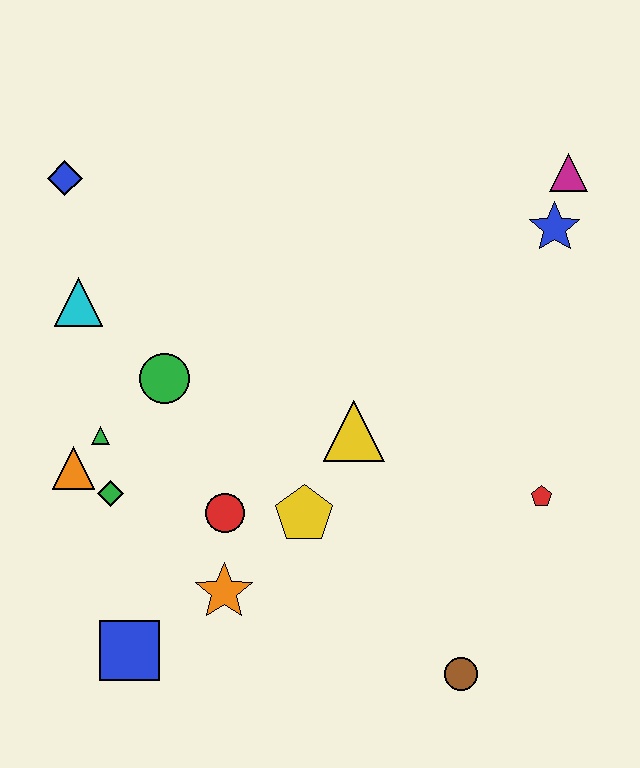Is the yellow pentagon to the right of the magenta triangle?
No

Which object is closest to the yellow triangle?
The yellow pentagon is closest to the yellow triangle.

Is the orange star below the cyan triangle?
Yes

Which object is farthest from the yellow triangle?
The blue diamond is farthest from the yellow triangle.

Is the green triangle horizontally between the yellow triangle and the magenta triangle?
No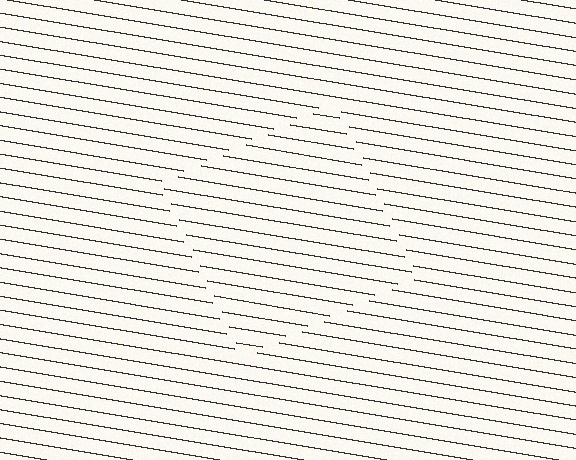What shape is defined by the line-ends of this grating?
An illusory square. The interior of the shape contains the same grating, shifted by half a period — the contour is defined by the phase discontinuity where line-ends from the inner and outer gratings abut.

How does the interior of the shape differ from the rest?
The interior of the shape contains the same grating, shifted by half a period — the contour is defined by the phase discontinuity where line-ends from the inner and outer gratings abut.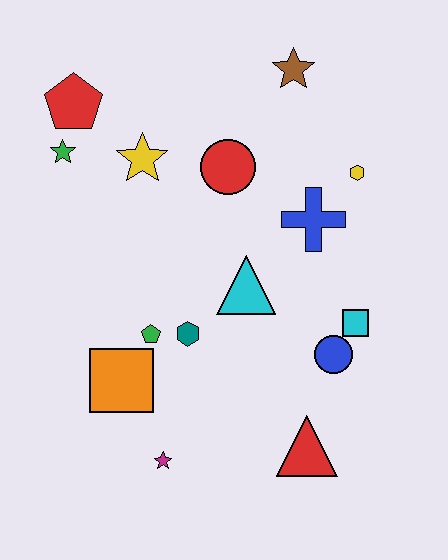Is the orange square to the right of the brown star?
No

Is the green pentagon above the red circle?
No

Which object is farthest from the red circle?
The magenta star is farthest from the red circle.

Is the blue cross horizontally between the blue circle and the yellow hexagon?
No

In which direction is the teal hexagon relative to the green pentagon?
The teal hexagon is to the right of the green pentagon.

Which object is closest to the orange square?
The green pentagon is closest to the orange square.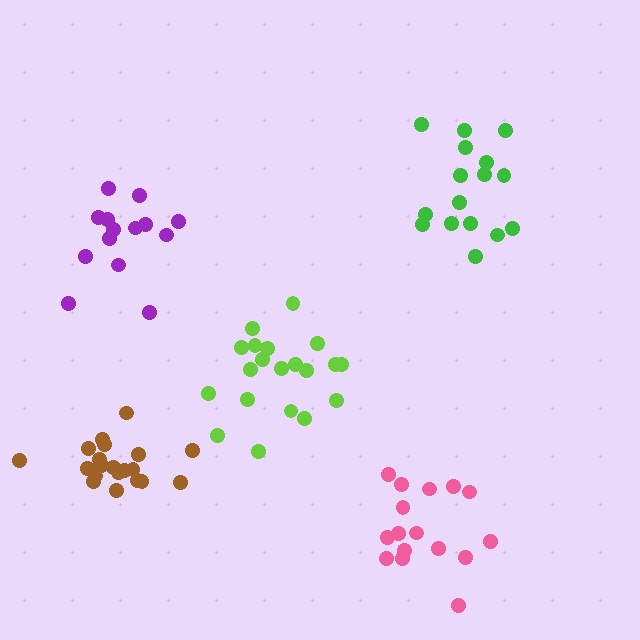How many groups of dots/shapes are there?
There are 5 groups.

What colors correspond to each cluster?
The clusters are colored: green, brown, lime, purple, pink.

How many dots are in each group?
Group 1: 16 dots, Group 2: 20 dots, Group 3: 20 dots, Group 4: 14 dots, Group 5: 16 dots (86 total).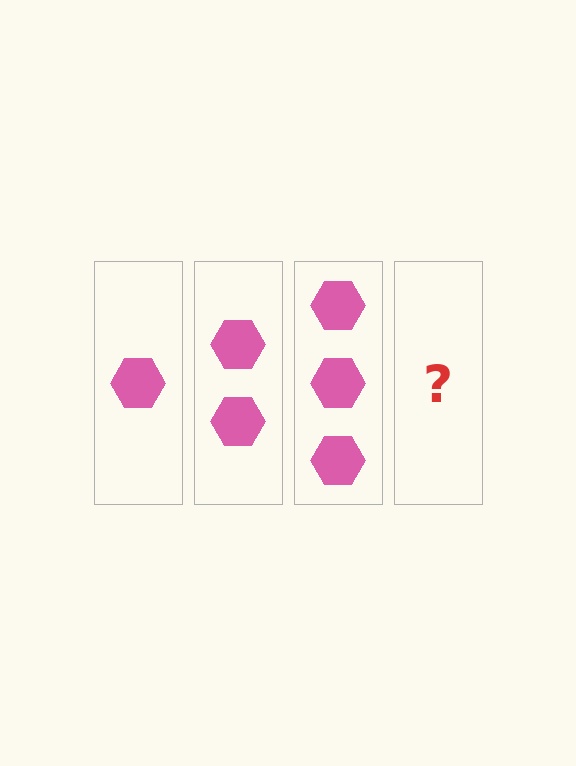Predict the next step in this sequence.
The next step is 4 hexagons.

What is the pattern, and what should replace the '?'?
The pattern is that each step adds one more hexagon. The '?' should be 4 hexagons.